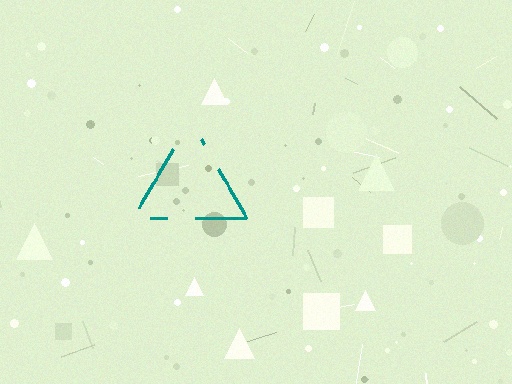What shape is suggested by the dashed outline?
The dashed outline suggests a triangle.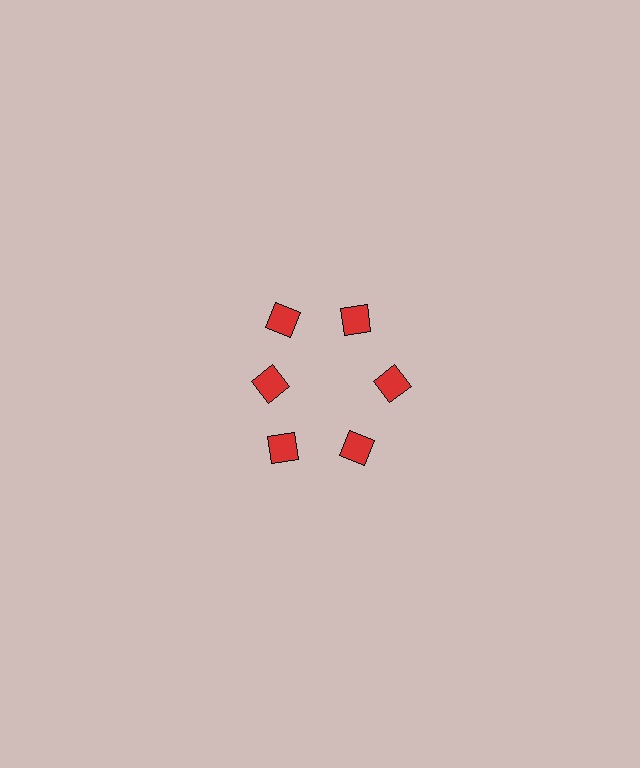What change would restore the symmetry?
The symmetry would be restored by moving it outward, back onto the ring so that all 6 squares sit at equal angles and equal distance from the center.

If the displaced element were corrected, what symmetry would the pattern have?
It would have 6-fold rotational symmetry — the pattern would map onto itself every 60 degrees.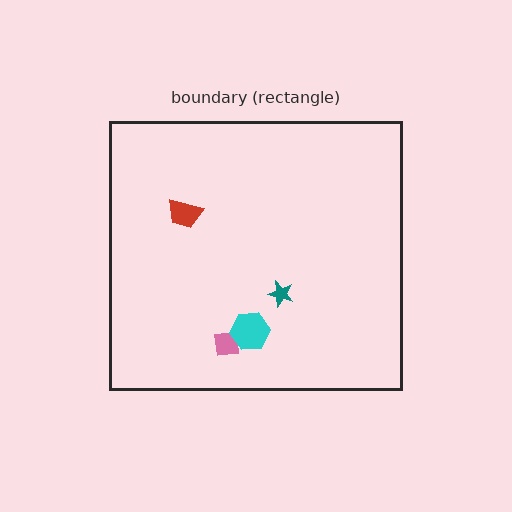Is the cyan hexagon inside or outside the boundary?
Inside.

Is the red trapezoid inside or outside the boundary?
Inside.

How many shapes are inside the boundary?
4 inside, 0 outside.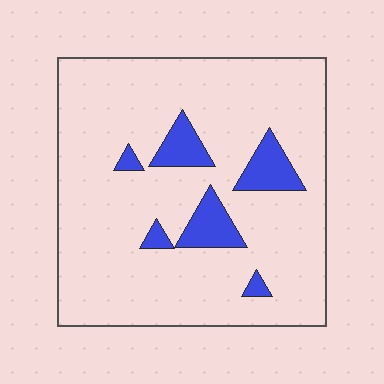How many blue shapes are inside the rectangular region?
6.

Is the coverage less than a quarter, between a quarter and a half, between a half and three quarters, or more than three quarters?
Less than a quarter.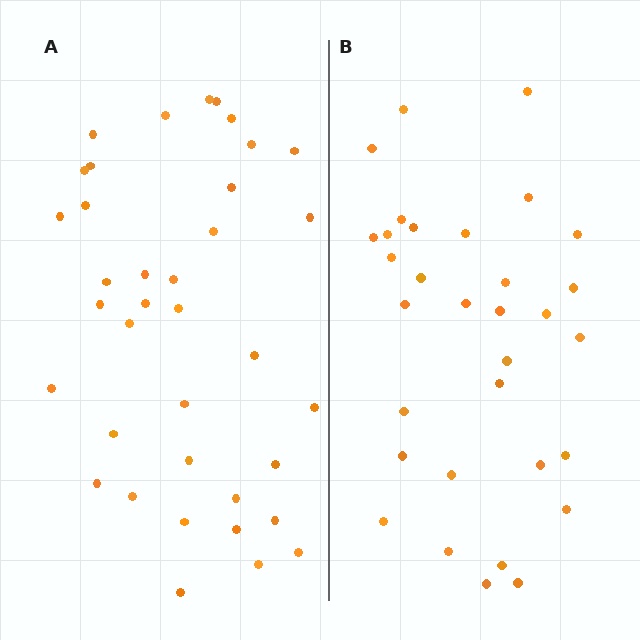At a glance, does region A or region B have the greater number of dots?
Region A (the left region) has more dots.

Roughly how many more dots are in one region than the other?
Region A has about 5 more dots than region B.